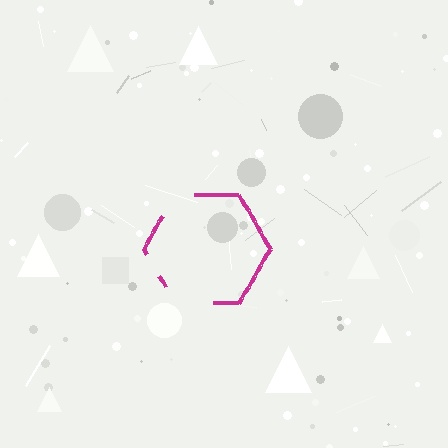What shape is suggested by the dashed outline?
The dashed outline suggests a hexagon.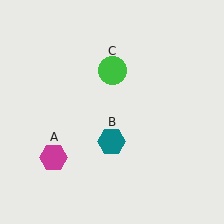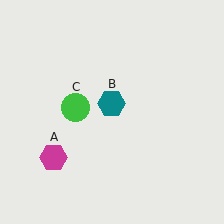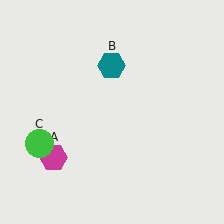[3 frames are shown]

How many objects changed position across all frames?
2 objects changed position: teal hexagon (object B), green circle (object C).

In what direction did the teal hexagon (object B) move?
The teal hexagon (object B) moved up.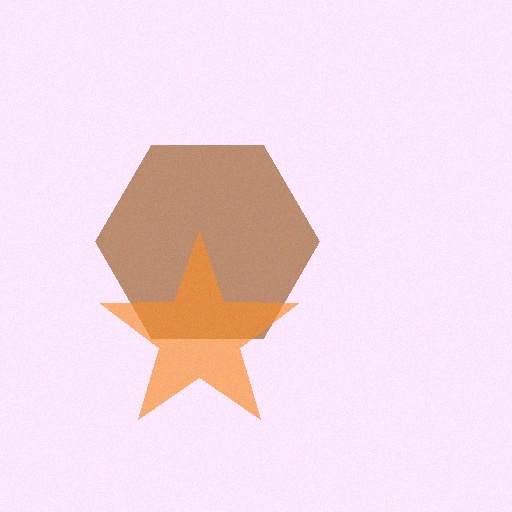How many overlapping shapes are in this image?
There are 2 overlapping shapes in the image.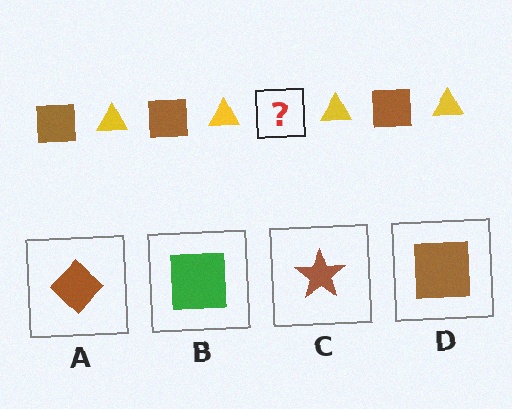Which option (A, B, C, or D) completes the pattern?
D.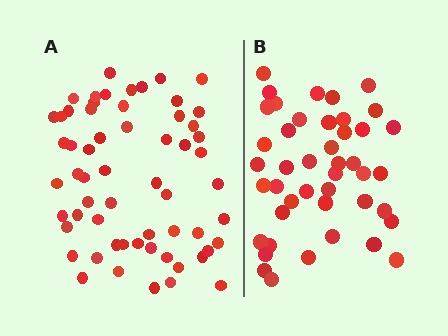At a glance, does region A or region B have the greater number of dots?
Region A (the left region) has more dots.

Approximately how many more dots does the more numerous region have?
Region A has approximately 15 more dots than region B.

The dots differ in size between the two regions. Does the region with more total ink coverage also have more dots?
No. Region B has more total ink coverage because its dots are larger, but region A actually contains more individual dots. Total area can be misleading — the number of items is what matters here.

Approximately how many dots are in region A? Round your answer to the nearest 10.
About 60 dots.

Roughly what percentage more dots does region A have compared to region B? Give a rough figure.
About 35% more.